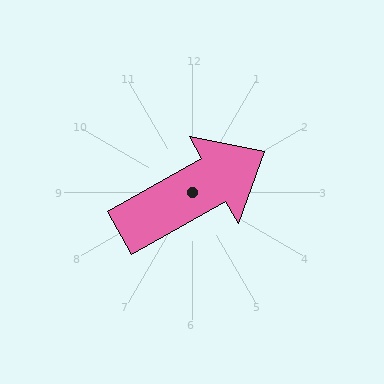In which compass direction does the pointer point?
Northeast.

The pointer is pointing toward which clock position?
Roughly 2 o'clock.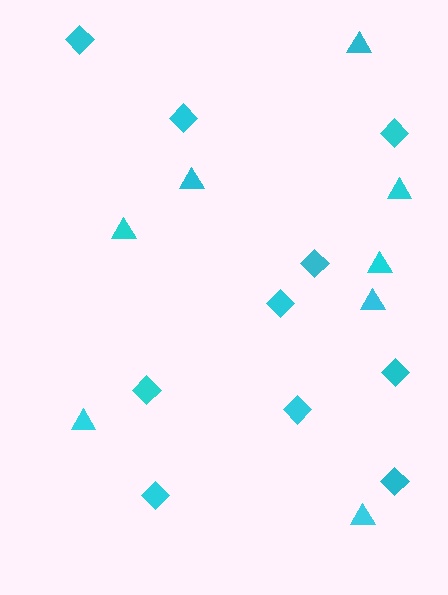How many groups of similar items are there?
There are 2 groups: one group of triangles (8) and one group of diamonds (10).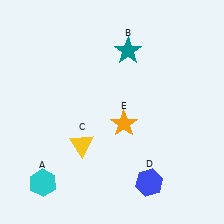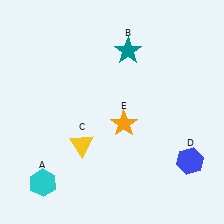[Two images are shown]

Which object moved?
The blue hexagon (D) moved right.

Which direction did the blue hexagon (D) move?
The blue hexagon (D) moved right.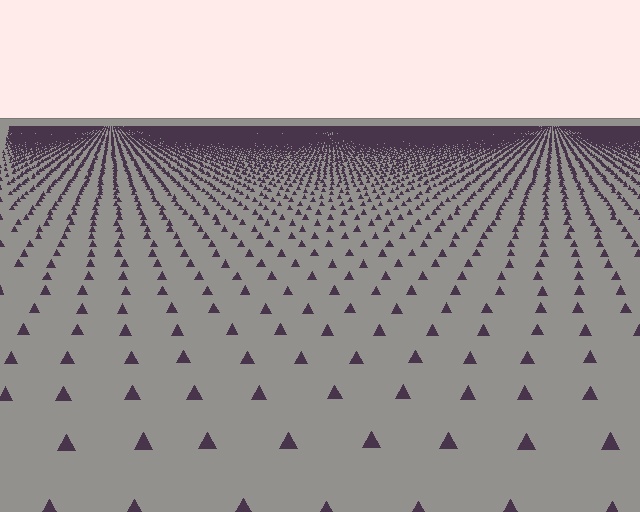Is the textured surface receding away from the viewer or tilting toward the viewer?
The surface is receding away from the viewer. Texture elements get smaller and denser toward the top.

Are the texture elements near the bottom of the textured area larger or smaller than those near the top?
Larger. Near the bottom, elements are closer to the viewer and appear at a bigger on-screen size.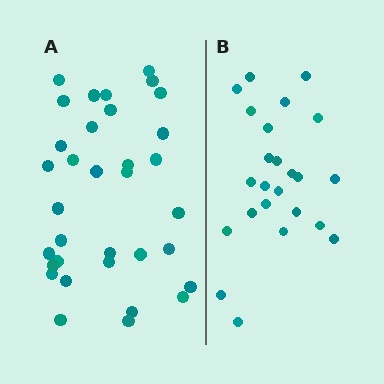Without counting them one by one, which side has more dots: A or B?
Region A (the left region) has more dots.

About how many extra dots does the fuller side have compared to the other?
Region A has roughly 10 or so more dots than region B.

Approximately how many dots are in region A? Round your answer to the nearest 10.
About 30 dots. (The exact count is 34, which rounds to 30.)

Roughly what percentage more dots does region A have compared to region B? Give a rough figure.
About 40% more.